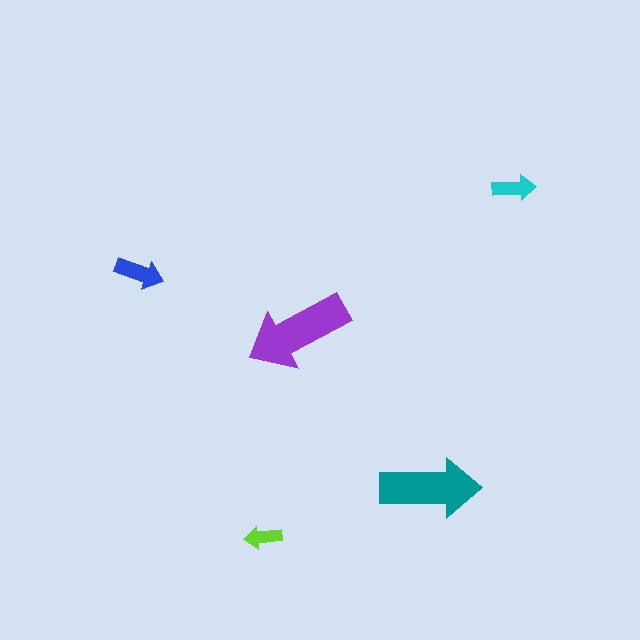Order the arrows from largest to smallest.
the purple one, the teal one, the blue one, the cyan one, the lime one.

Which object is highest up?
The cyan arrow is topmost.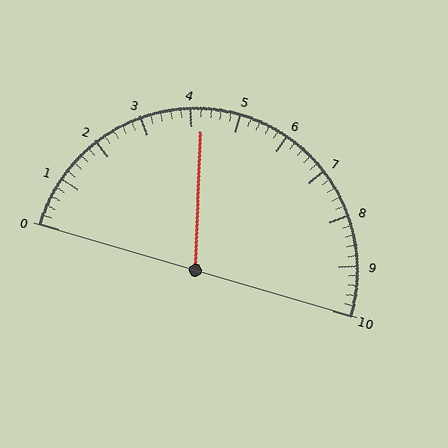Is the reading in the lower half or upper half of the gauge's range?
The reading is in the lower half of the range (0 to 10).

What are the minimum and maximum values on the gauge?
The gauge ranges from 0 to 10.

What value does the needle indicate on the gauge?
The needle indicates approximately 4.2.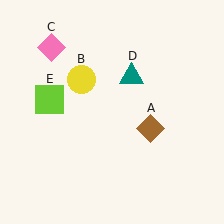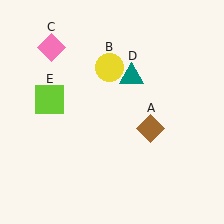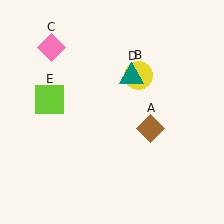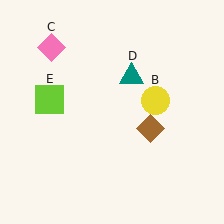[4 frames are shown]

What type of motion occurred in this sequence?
The yellow circle (object B) rotated clockwise around the center of the scene.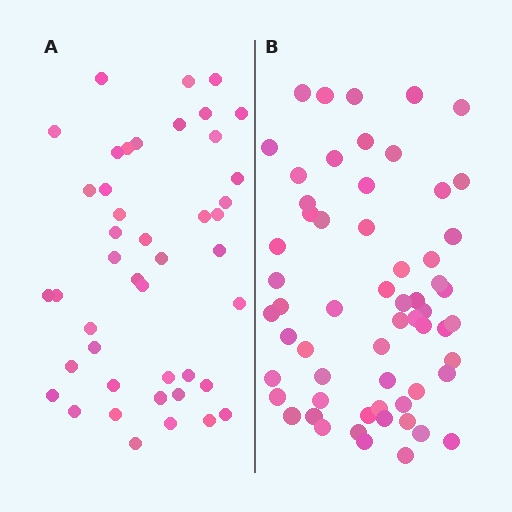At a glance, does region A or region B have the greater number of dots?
Region B (the right region) has more dots.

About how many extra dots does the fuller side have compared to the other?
Region B has approximately 15 more dots than region A.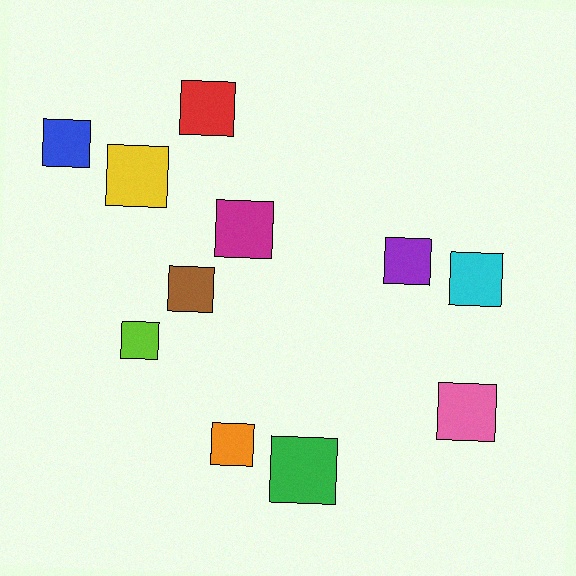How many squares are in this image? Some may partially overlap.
There are 11 squares.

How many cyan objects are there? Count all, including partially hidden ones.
There is 1 cyan object.